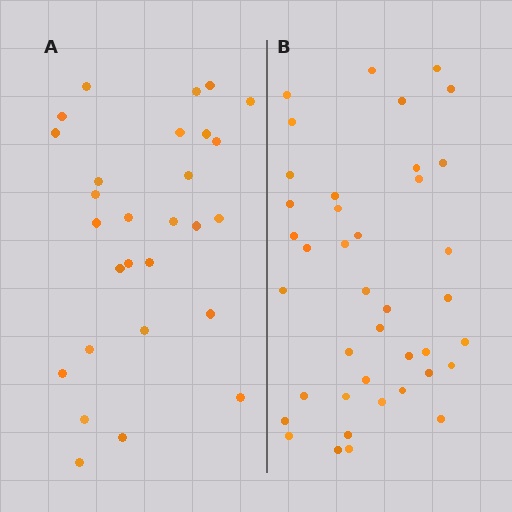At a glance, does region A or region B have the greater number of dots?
Region B (the right region) has more dots.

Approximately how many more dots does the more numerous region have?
Region B has roughly 12 or so more dots than region A.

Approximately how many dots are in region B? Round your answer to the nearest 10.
About 40 dots.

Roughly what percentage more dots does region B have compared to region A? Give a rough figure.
About 45% more.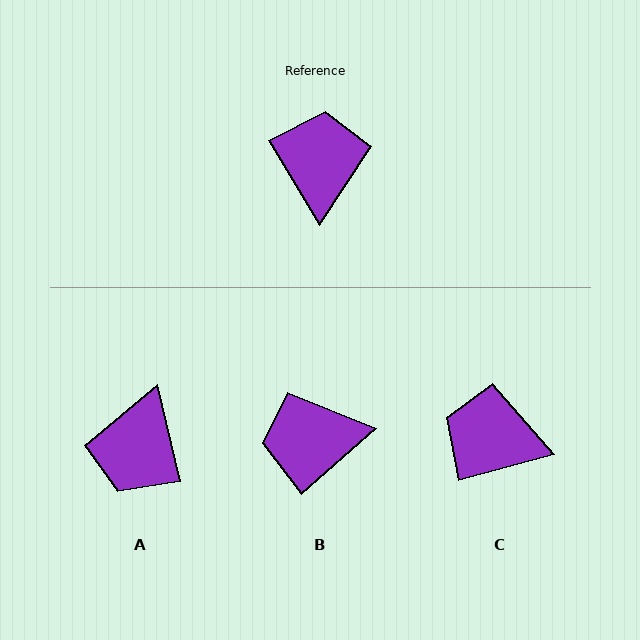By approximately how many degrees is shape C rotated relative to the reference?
Approximately 74 degrees counter-clockwise.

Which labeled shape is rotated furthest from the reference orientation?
A, about 163 degrees away.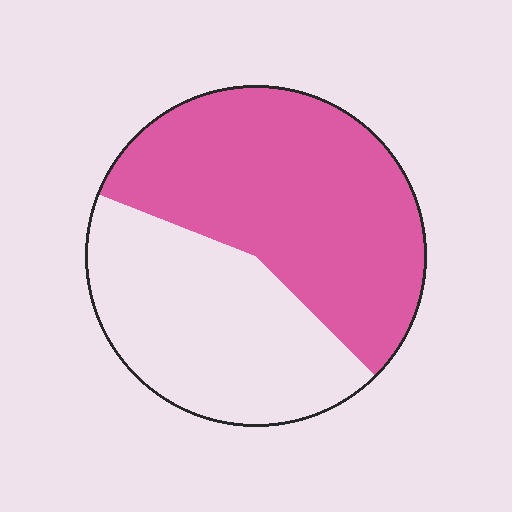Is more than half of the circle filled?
Yes.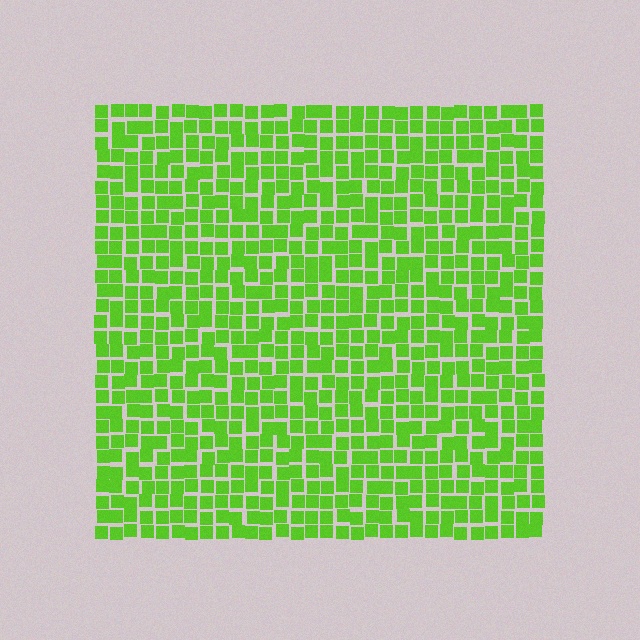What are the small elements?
The small elements are squares.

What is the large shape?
The large shape is a square.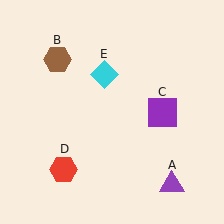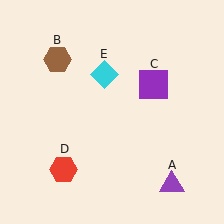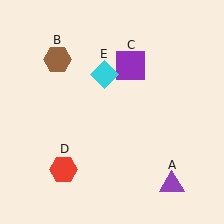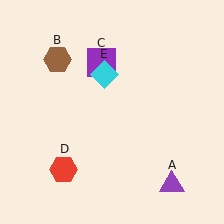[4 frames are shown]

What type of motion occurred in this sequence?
The purple square (object C) rotated counterclockwise around the center of the scene.